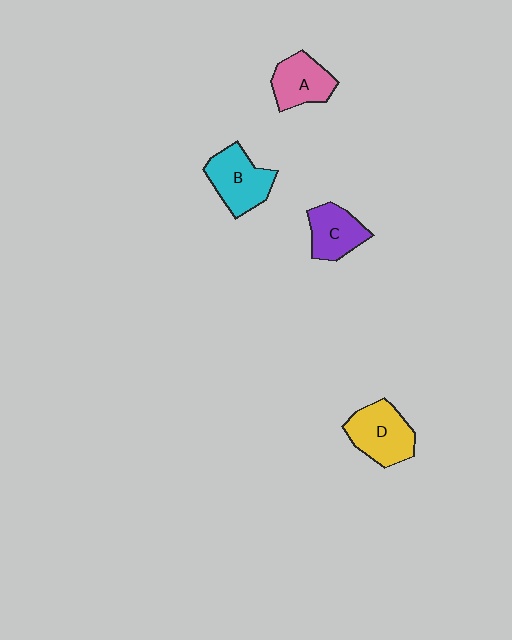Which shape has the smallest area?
Shape C (purple).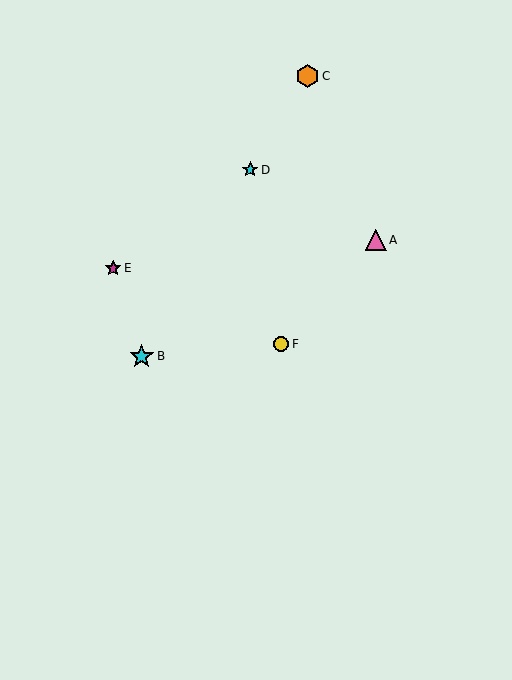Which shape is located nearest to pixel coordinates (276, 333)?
The yellow circle (labeled F) at (281, 344) is nearest to that location.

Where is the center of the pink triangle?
The center of the pink triangle is at (376, 240).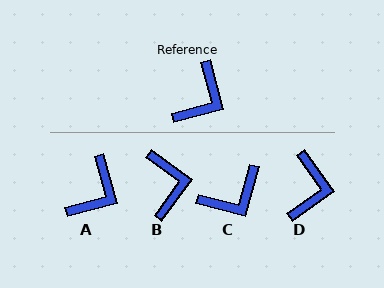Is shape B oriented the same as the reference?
No, it is off by about 39 degrees.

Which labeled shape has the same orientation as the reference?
A.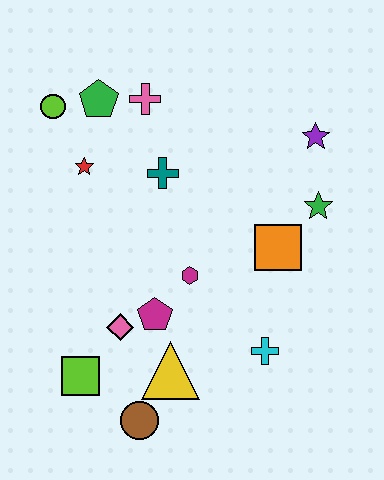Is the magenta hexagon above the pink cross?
No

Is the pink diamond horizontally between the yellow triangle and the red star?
Yes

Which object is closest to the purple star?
The green star is closest to the purple star.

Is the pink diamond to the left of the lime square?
No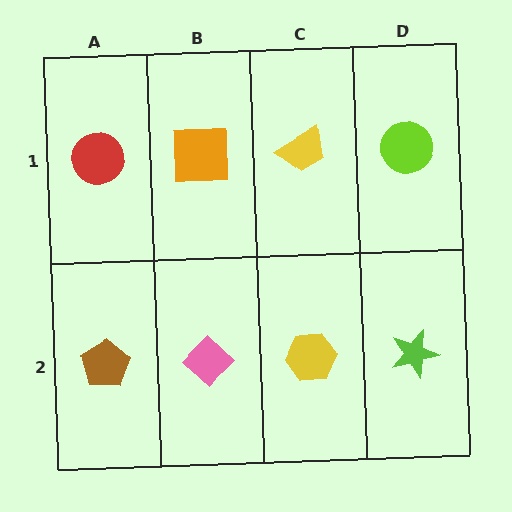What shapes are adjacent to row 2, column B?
An orange square (row 1, column B), a brown pentagon (row 2, column A), a yellow hexagon (row 2, column C).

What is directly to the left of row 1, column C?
An orange square.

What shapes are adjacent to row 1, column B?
A pink diamond (row 2, column B), a red circle (row 1, column A), a yellow trapezoid (row 1, column C).